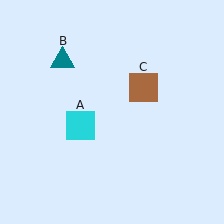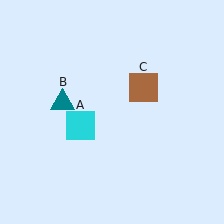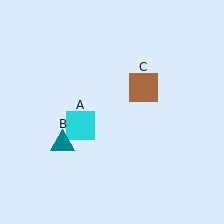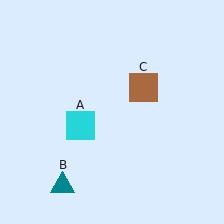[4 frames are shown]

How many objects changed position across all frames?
1 object changed position: teal triangle (object B).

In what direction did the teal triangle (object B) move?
The teal triangle (object B) moved down.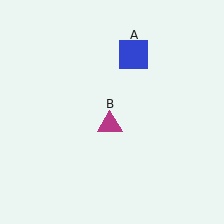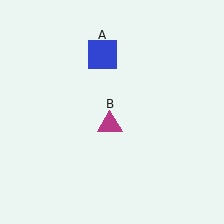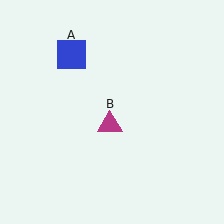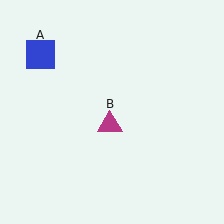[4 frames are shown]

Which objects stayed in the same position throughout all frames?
Magenta triangle (object B) remained stationary.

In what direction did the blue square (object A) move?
The blue square (object A) moved left.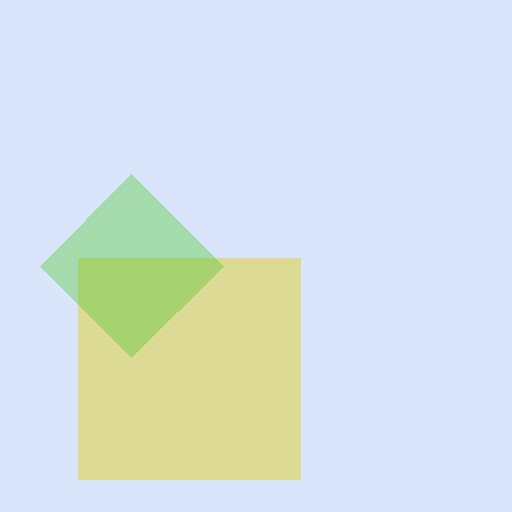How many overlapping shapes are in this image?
There are 2 overlapping shapes in the image.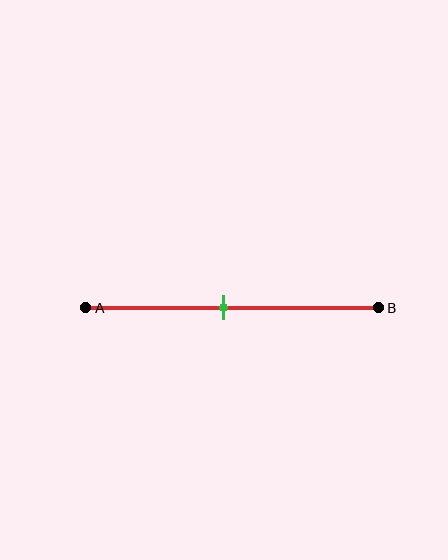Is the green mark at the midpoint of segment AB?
Yes, the mark is approximately at the midpoint.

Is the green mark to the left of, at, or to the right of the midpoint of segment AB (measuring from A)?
The green mark is approximately at the midpoint of segment AB.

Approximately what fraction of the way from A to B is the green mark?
The green mark is approximately 45% of the way from A to B.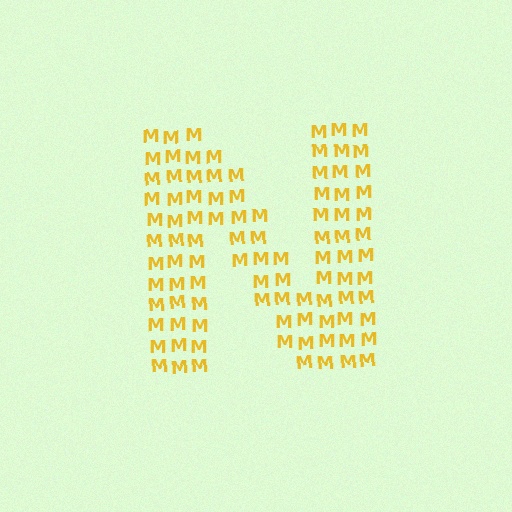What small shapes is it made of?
It is made of small letter M's.